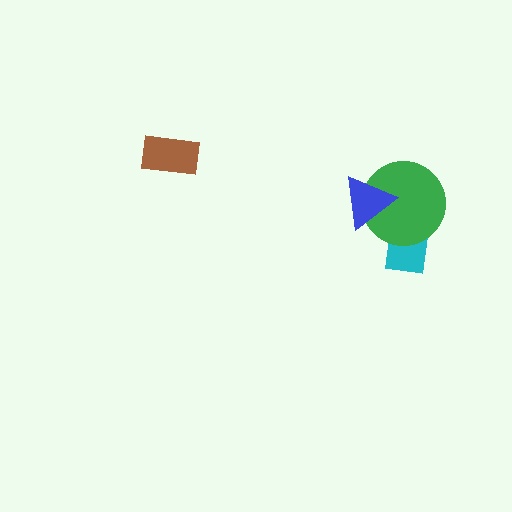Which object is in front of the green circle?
The blue triangle is in front of the green circle.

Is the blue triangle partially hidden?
No, no other shape covers it.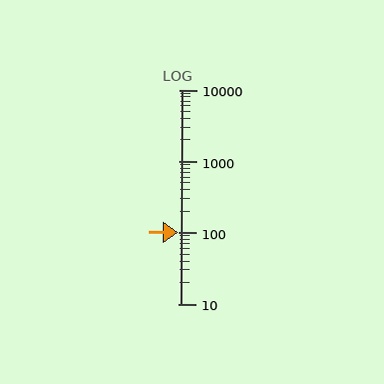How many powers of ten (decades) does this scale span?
The scale spans 3 decades, from 10 to 10000.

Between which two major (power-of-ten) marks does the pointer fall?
The pointer is between 100 and 1000.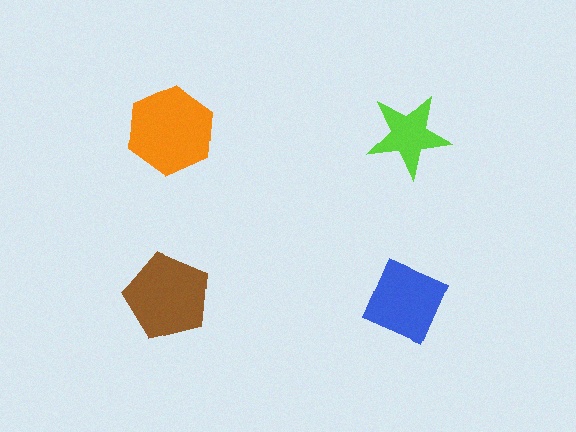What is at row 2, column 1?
A brown pentagon.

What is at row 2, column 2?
A blue diamond.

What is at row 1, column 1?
An orange hexagon.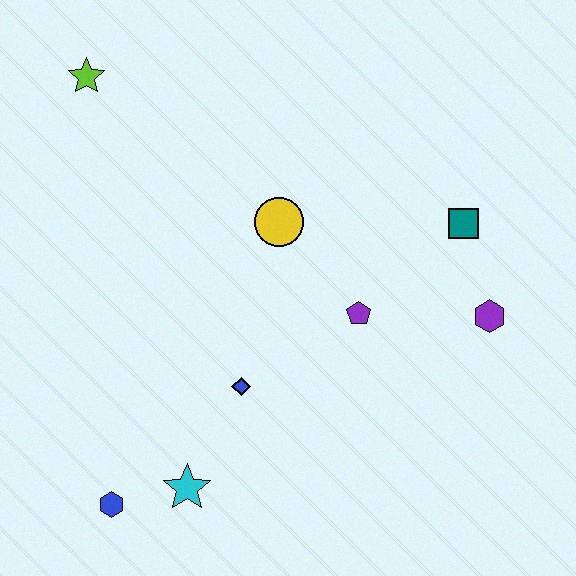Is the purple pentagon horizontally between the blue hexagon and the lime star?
No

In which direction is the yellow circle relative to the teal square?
The yellow circle is to the left of the teal square.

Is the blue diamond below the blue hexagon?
No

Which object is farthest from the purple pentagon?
The lime star is farthest from the purple pentagon.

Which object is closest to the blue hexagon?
The cyan star is closest to the blue hexagon.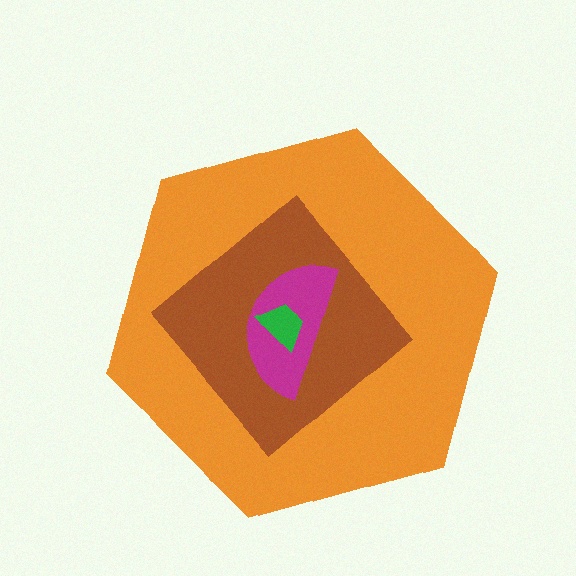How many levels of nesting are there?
4.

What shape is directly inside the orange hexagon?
The brown diamond.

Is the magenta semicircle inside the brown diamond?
Yes.